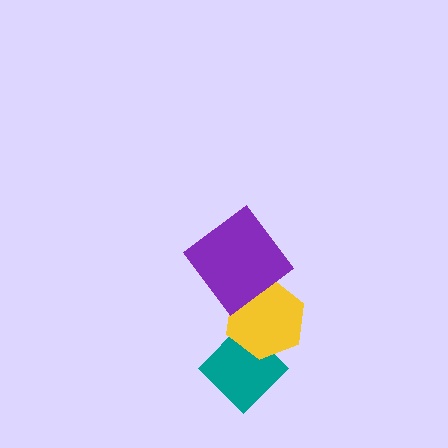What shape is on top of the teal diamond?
The yellow hexagon is on top of the teal diamond.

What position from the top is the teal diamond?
The teal diamond is 3rd from the top.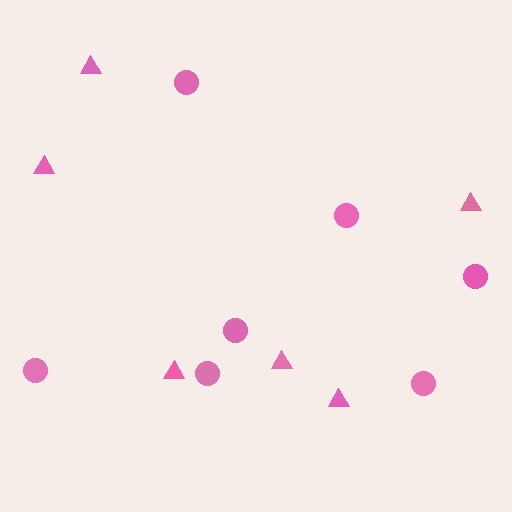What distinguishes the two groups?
There are 2 groups: one group of triangles (6) and one group of circles (7).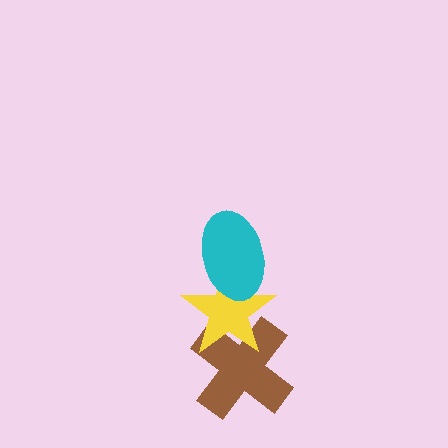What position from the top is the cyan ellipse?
The cyan ellipse is 1st from the top.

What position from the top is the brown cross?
The brown cross is 3rd from the top.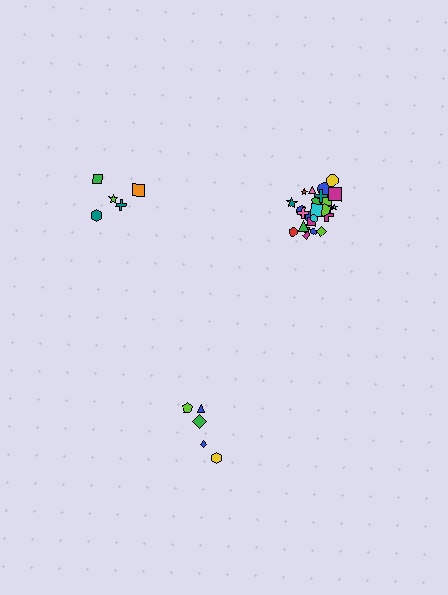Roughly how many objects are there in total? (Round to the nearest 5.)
Roughly 35 objects in total.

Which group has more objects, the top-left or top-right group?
The top-right group.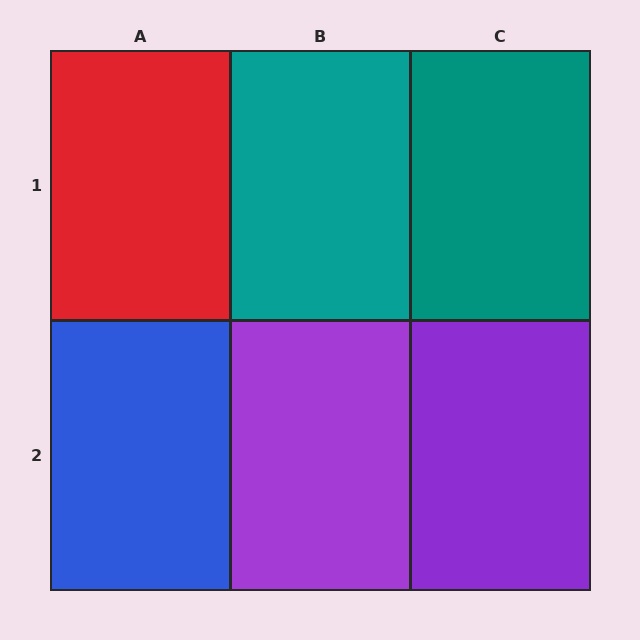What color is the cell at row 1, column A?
Red.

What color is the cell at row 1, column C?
Teal.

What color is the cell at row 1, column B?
Teal.